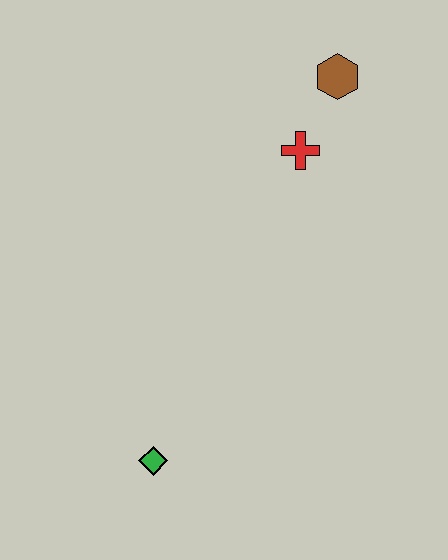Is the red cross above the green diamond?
Yes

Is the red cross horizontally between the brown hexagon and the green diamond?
Yes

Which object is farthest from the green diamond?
The brown hexagon is farthest from the green diamond.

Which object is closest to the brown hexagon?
The red cross is closest to the brown hexagon.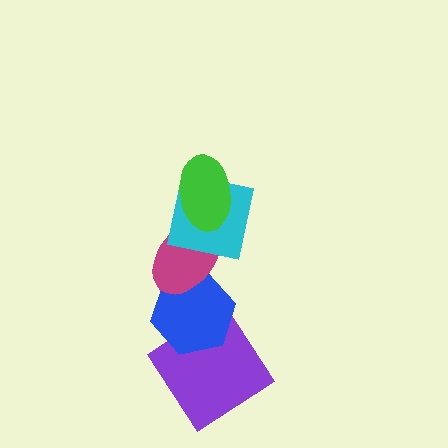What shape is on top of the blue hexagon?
The magenta ellipse is on top of the blue hexagon.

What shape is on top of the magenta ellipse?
The cyan square is on top of the magenta ellipse.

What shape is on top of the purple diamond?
The blue hexagon is on top of the purple diamond.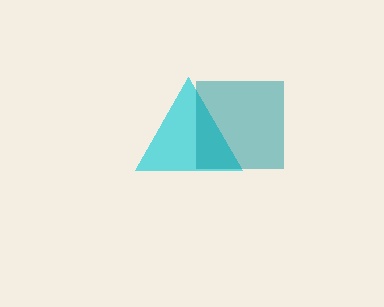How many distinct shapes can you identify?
There are 2 distinct shapes: a cyan triangle, a teal square.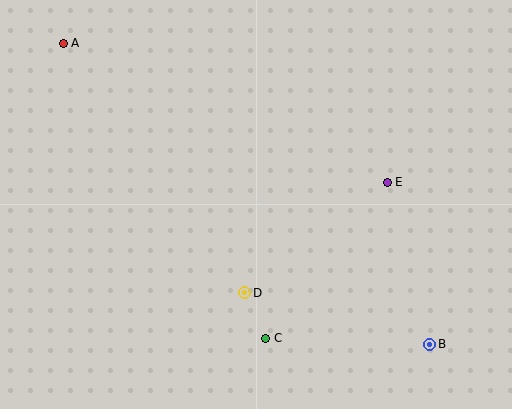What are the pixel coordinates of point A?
Point A is at (63, 43).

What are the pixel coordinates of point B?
Point B is at (429, 344).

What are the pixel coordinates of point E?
Point E is at (387, 182).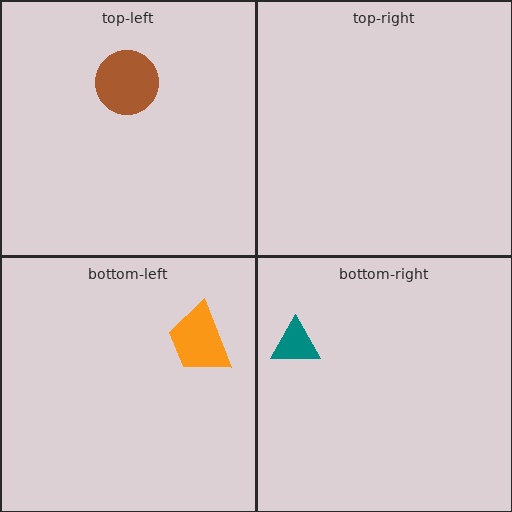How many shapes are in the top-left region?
1.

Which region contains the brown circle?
The top-left region.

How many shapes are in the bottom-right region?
1.